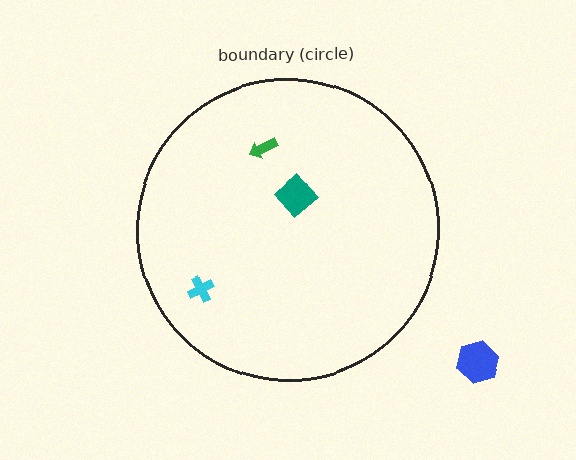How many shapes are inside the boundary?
3 inside, 1 outside.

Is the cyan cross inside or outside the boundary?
Inside.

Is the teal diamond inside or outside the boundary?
Inside.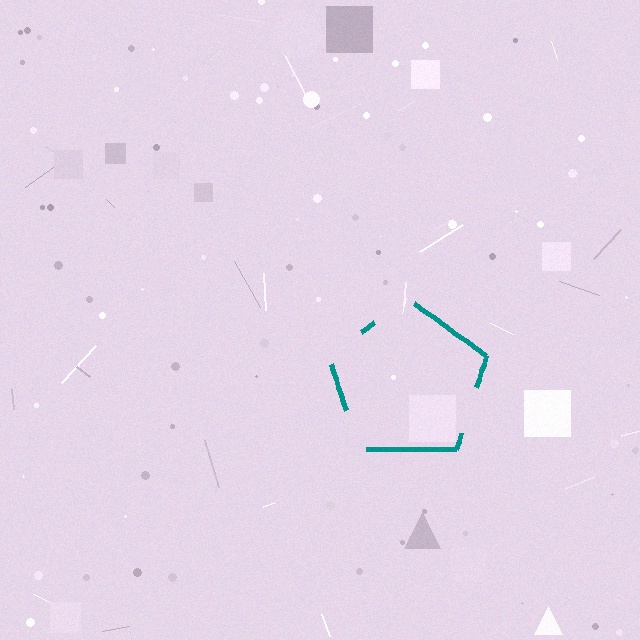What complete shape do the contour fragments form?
The contour fragments form a pentagon.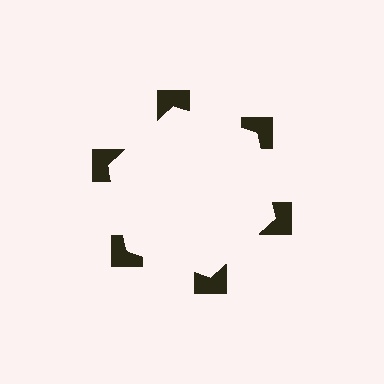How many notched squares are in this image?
There are 6 — one at each vertex of the illusory hexagon.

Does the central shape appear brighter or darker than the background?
It typically appears slightly brighter than the background, even though no actual brightness change is drawn.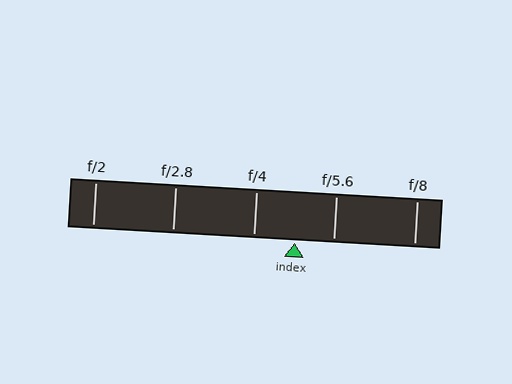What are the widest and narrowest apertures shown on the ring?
The widest aperture shown is f/2 and the narrowest is f/8.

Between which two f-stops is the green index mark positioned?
The index mark is between f/4 and f/5.6.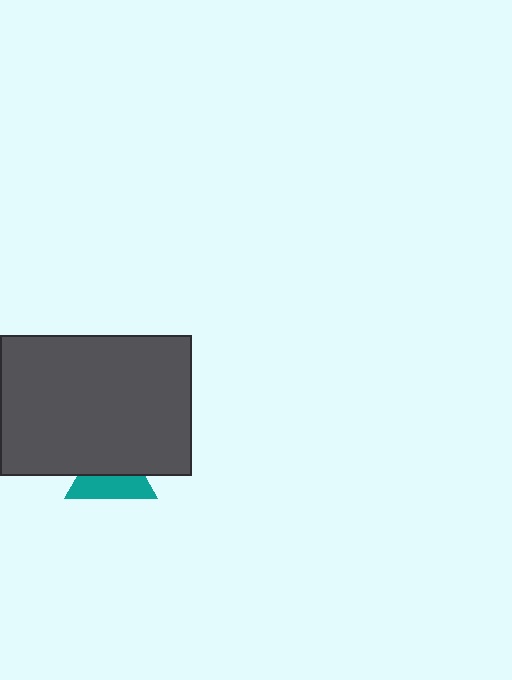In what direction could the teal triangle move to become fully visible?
The teal triangle could move down. That would shift it out from behind the dark gray rectangle entirely.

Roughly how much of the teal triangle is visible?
About half of it is visible (roughly 50%).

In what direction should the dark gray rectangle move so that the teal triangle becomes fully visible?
The dark gray rectangle should move up. That is the shortest direction to clear the overlap and leave the teal triangle fully visible.